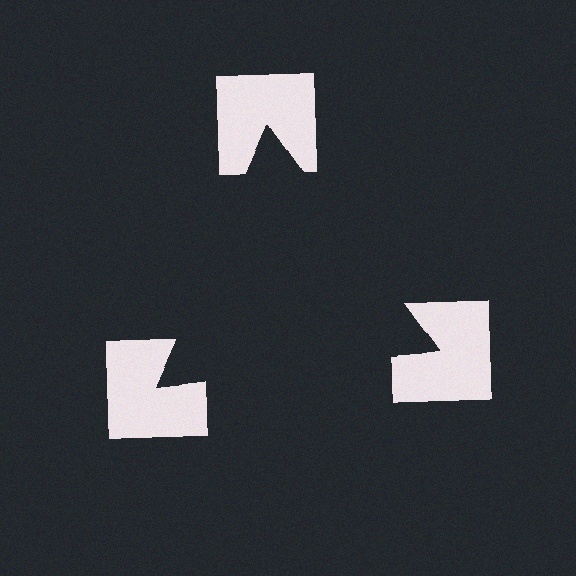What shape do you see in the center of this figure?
An illusory triangle — its edges are inferred from the aligned wedge cuts in the notched squares, not physically drawn.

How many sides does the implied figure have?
3 sides.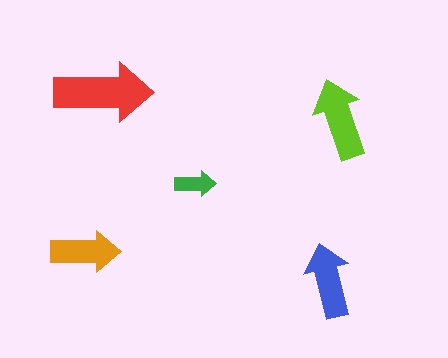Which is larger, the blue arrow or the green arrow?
The blue one.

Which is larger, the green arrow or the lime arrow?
The lime one.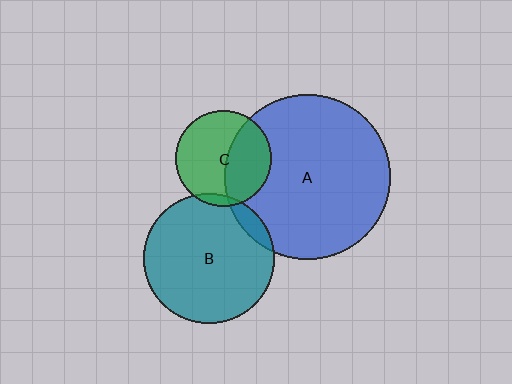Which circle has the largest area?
Circle A (blue).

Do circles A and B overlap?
Yes.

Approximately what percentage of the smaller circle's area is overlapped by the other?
Approximately 10%.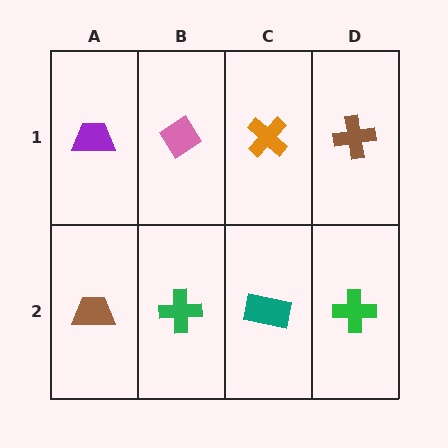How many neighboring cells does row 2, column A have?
2.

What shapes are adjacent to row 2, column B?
A pink diamond (row 1, column B), a brown trapezoid (row 2, column A), a teal rectangle (row 2, column C).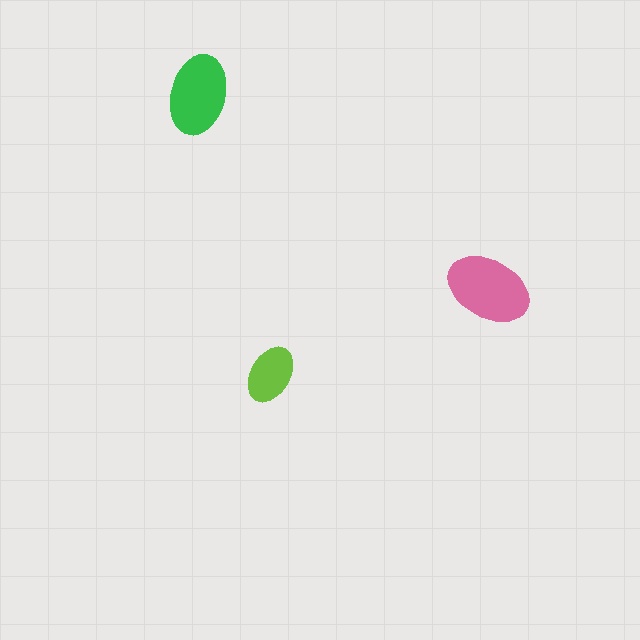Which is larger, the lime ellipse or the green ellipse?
The green one.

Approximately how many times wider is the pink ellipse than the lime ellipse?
About 1.5 times wider.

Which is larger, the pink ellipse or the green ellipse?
The pink one.